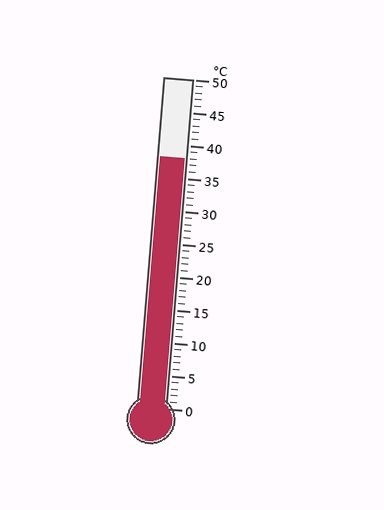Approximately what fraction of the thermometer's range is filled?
The thermometer is filled to approximately 75% of its range.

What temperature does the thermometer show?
The thermometer shows approximately 38°C.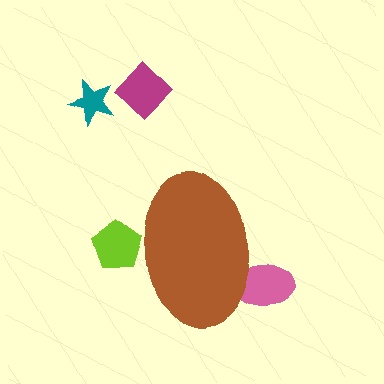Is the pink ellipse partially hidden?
Yes, the pink ellipse is partially hidden behind the brown ellipse.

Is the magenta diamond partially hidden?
No, the magenta diamond is fully visible.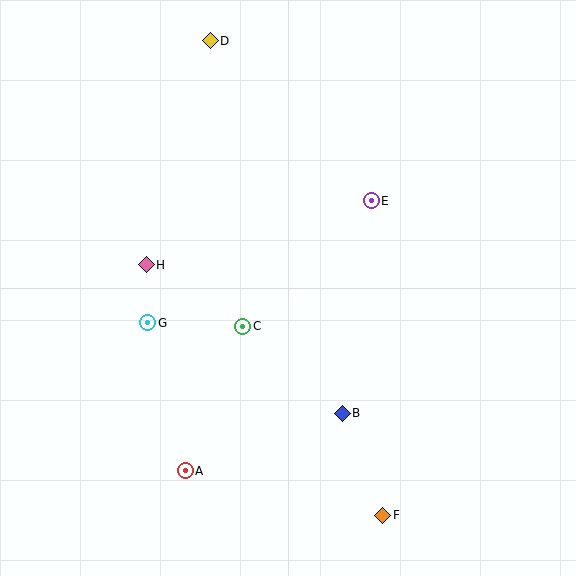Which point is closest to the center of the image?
Point C at (243, 326) is closest to the center.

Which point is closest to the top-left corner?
Point D is closest to the top-left corner.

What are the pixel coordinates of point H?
Point H is at (146, 265).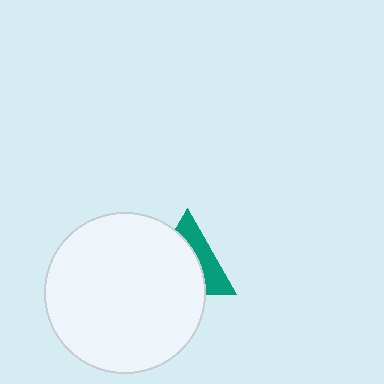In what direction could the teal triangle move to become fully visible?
The teal triangle could move toward the upper-right. That would shift it out from behind the white circle entirely.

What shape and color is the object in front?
The object in front is a white circle.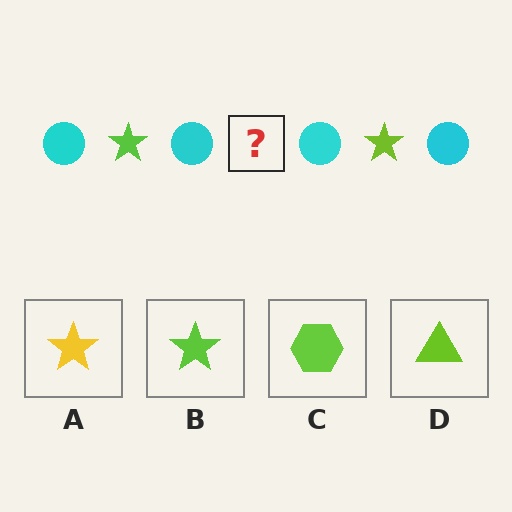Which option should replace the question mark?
Option B.